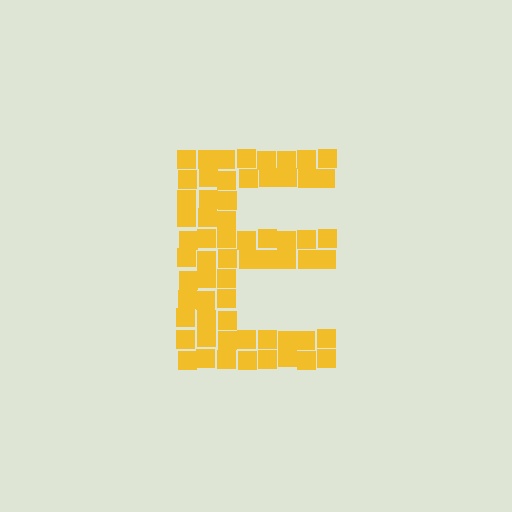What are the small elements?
The small elements are squares.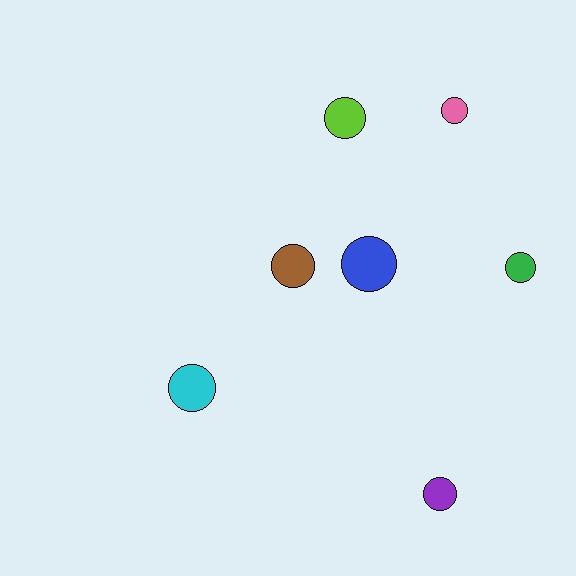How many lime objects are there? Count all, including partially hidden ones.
There is 1 lime object.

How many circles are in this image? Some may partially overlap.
There are 7 circles.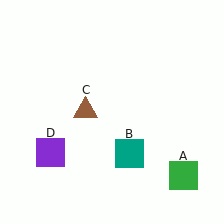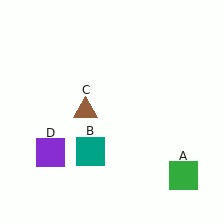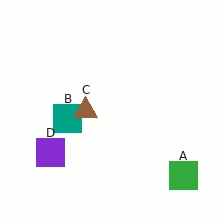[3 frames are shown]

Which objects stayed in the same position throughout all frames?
Green square (object A) and brown triangle (object C) and purple square (object D) remained stationary.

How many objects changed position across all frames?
1 object changed position: teal square (object B).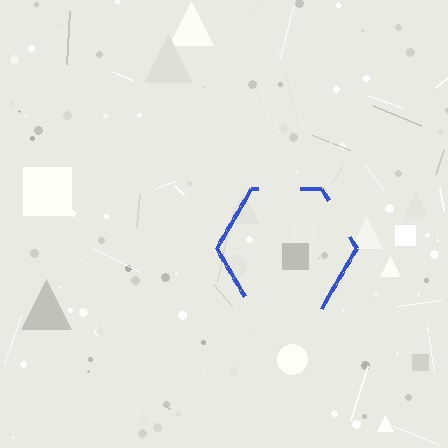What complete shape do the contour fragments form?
The contour fragments form a hexagon.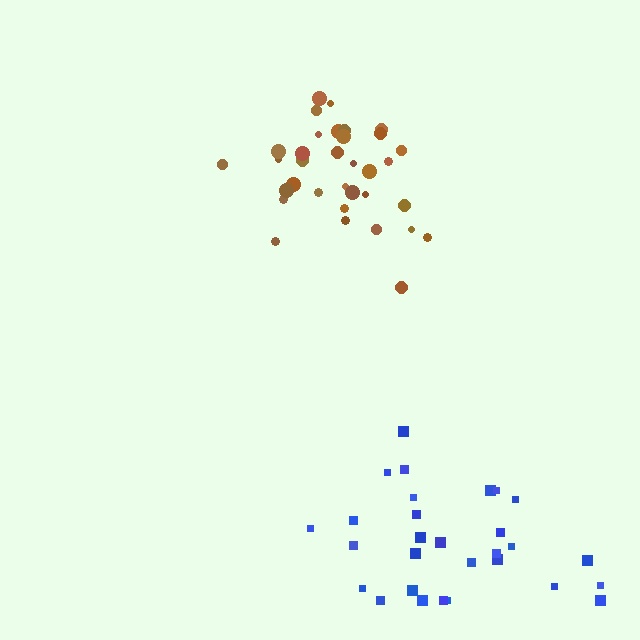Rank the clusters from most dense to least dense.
brown, blue.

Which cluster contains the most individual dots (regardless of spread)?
Brown (34).